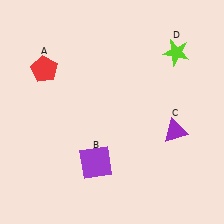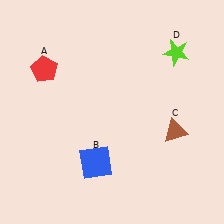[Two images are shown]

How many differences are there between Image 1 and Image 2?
There are 2 differences between the two images.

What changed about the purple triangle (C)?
In Image 1, C is purple. In Image 2, it changed to brown.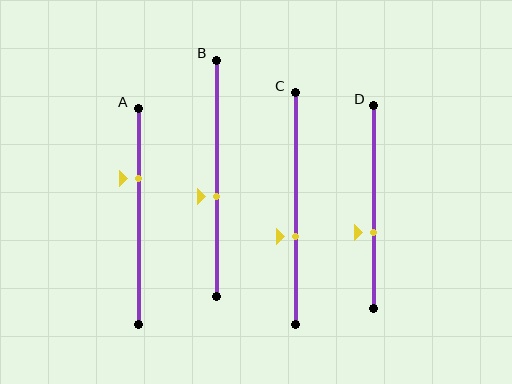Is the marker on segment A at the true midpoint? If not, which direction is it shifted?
No, the marker on segment A is shifted upward by about 18% of the segment length.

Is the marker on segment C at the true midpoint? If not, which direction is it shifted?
No, the marker on segment C is shifted downward by about 12% of the segment length.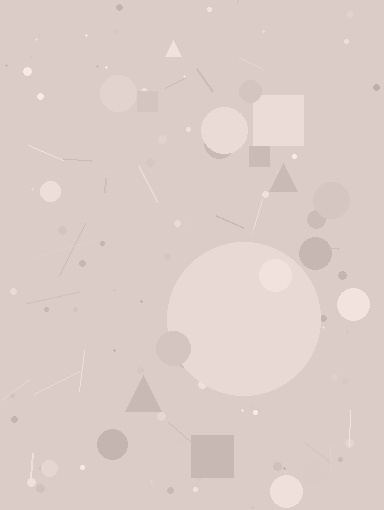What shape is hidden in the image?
A circle is hidden in the image.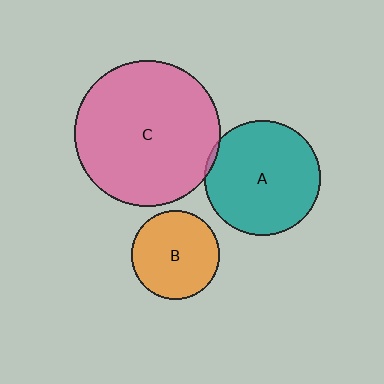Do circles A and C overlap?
Yes.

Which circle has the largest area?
Circle C (pink).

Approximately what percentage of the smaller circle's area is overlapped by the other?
Approximately 5%.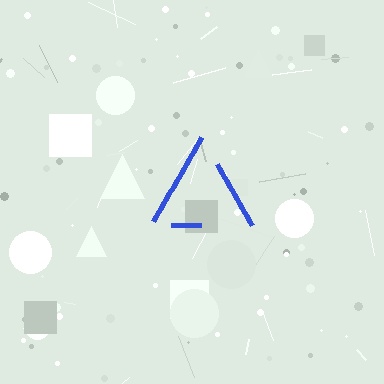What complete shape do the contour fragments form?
The contour fragments form a triangle.